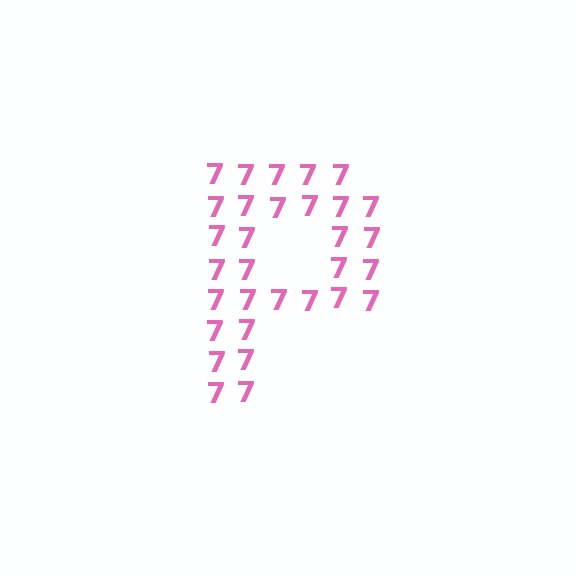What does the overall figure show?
The overall figure shows the letter P.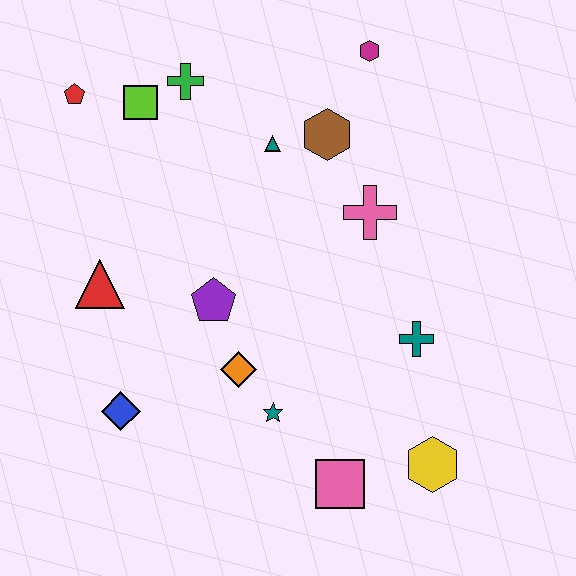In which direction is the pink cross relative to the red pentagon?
The pink cross is to the right of the red pentagon.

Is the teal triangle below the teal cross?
No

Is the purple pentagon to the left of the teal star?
Yes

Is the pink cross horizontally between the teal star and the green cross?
No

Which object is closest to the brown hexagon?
The teal triangle is closest to the brown hexagon.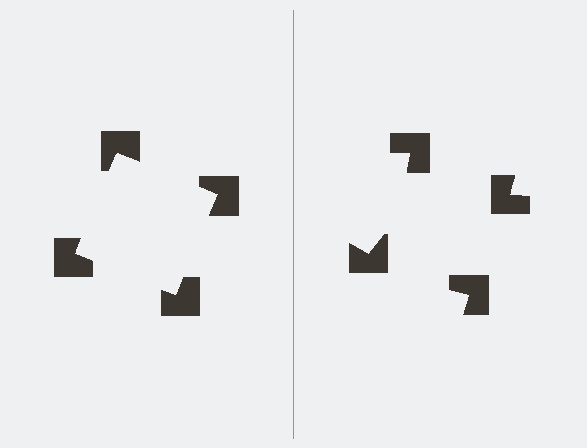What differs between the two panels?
The notched squares are positioned identically on both sides; only the wedge orientations differ. On the left they align to a square; on the right they are misaligned.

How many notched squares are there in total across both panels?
8 — 4 on each side.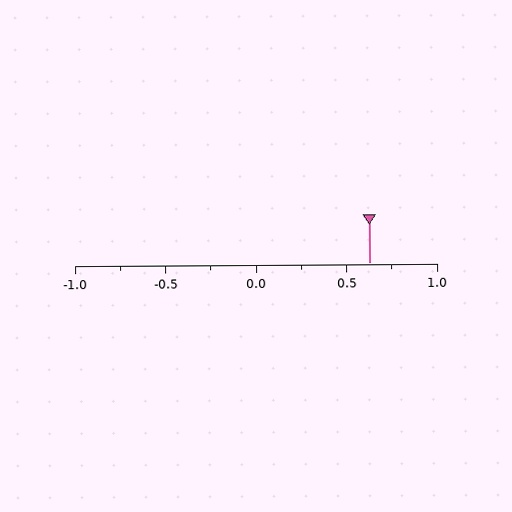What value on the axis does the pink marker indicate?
The marker indicates approximately 0.62.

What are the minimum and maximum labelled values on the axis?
The axis runs from -1.0 to 1.0.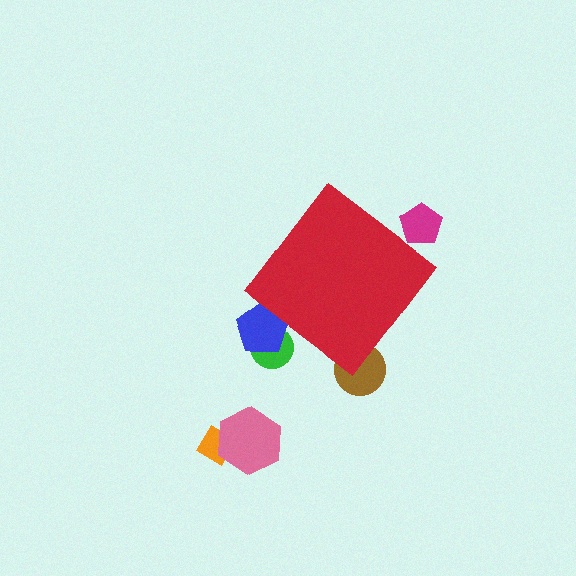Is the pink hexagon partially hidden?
No, the pink hexagon is fully visible.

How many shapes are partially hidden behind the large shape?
4 shapes are partially hidden.